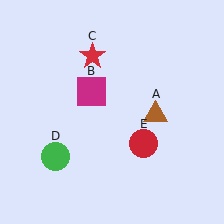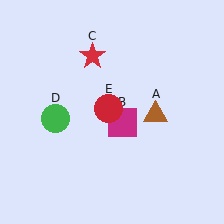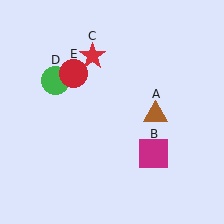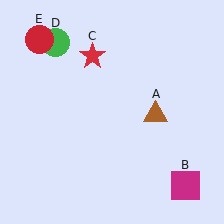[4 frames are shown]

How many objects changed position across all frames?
3 objects changed position: magenta square (object B), green circle (object D), red circle (object E).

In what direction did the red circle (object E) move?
The red circle (object E) moved up and to the left.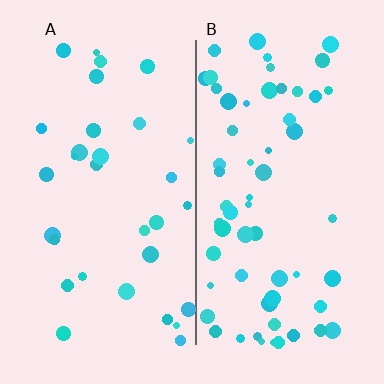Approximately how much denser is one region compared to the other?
Approximately 1.9× — region B over region A.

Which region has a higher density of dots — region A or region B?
B (the right).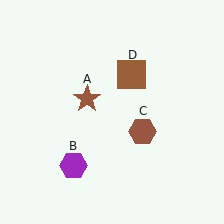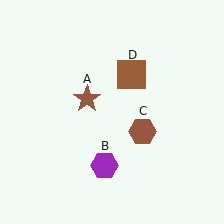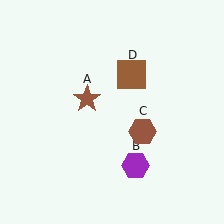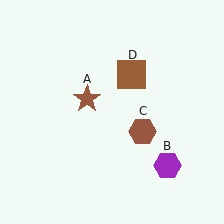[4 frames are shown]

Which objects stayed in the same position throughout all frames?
Brown star (object A) and brown hexagon (object C) and brown square (object D) remained stationary.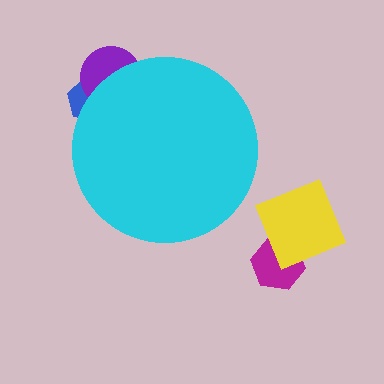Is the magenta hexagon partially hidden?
No, the magenta hexagon is fully visible.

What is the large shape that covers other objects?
A cyan circle.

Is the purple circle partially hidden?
Yes, the purple circle is partially hidden behind the cyan circle.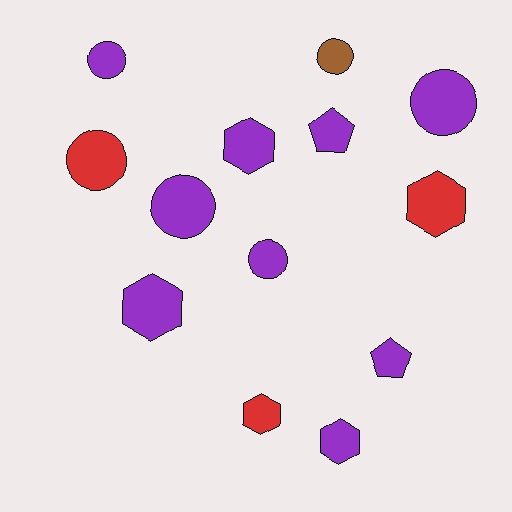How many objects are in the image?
There are 13 objects.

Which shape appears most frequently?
Circle, with 6 objects.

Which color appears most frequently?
Purple, with 9 objects.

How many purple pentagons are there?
There are 2 purple pentagons.